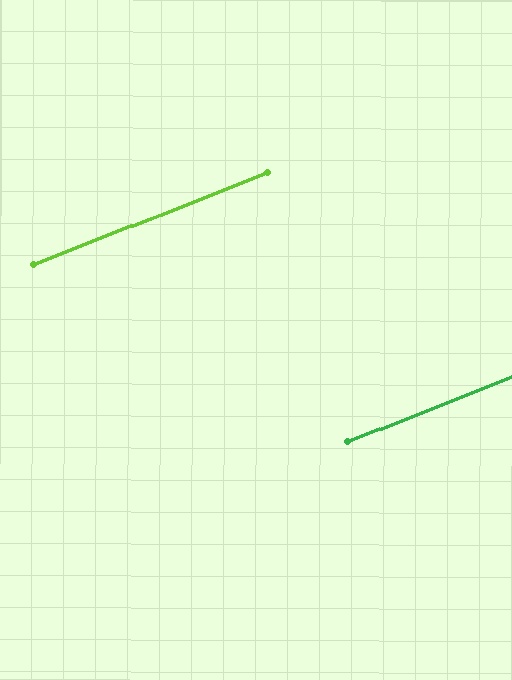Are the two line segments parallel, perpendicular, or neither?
Parallel — their directions differ by only 0.0°.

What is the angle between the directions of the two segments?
Approximately 0 degrees.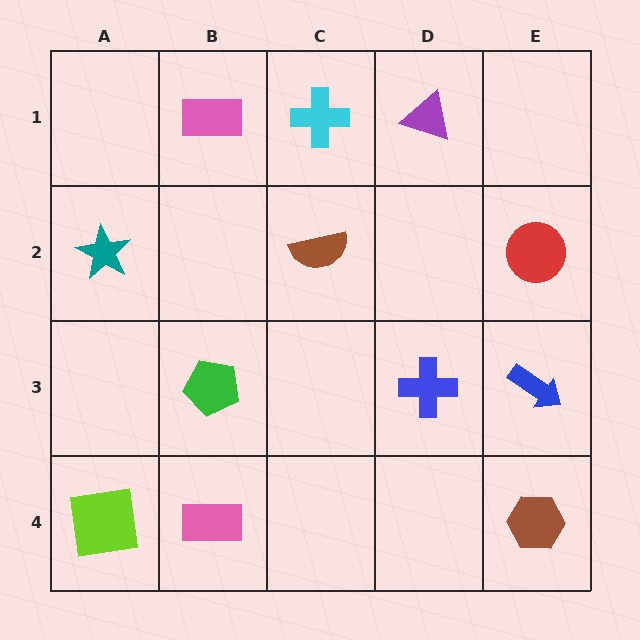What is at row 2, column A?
A teal star.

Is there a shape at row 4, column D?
No, that cell is empty.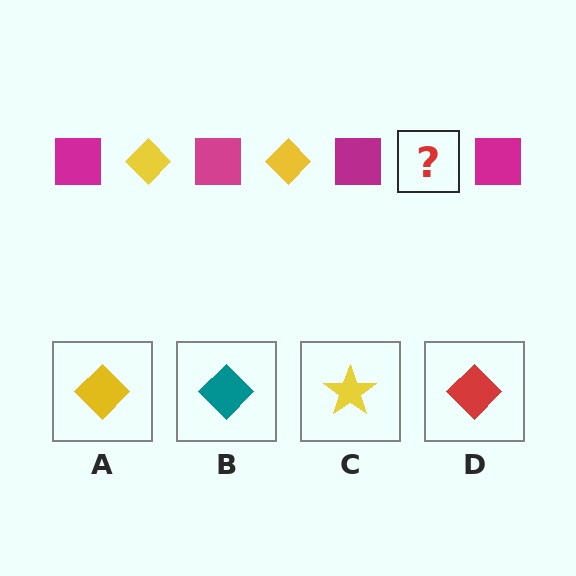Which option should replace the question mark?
Option A.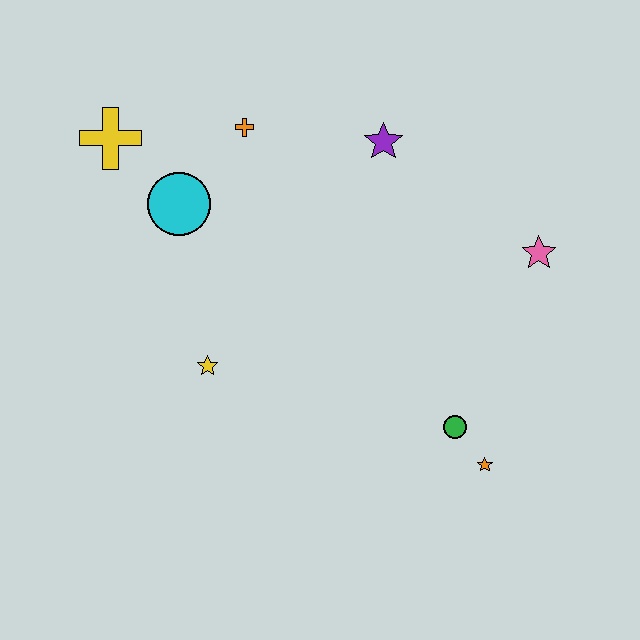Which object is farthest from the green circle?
The yellow cross is farthest from the green circle.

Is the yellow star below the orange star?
No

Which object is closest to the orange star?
The green circle is closest to the orange star.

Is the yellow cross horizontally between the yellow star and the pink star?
No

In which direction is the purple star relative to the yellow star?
The purple star is above the yellow star.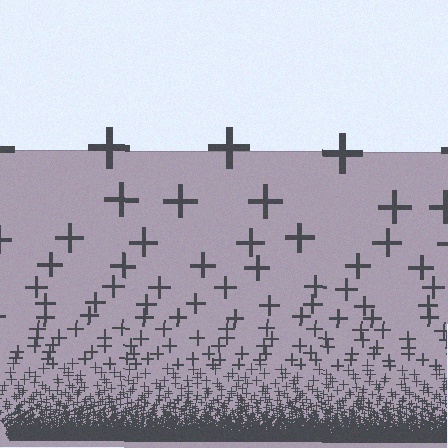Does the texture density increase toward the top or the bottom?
Density increases toward the bottom.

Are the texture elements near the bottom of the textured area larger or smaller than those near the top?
Smaller. The gradient is inverted — elements near the bottom are smaller and denser.